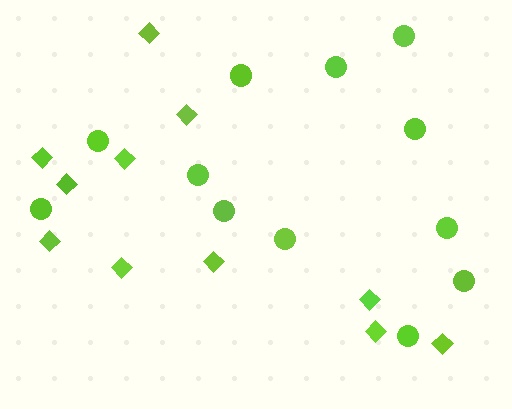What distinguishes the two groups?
There are 2 groups: one group of diamonds (11) and one group of circles (12).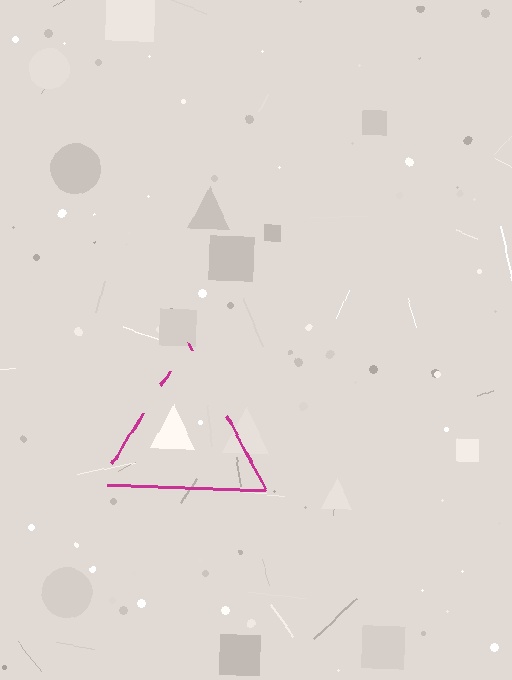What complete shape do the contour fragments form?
The contour fragments form a triangle.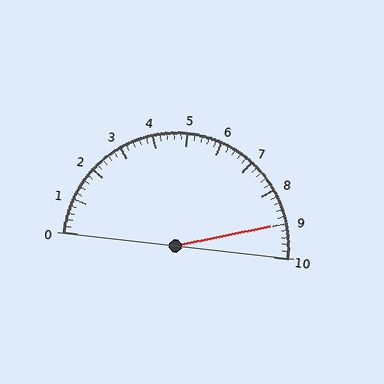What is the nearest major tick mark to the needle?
The nearest major tick mark is 9.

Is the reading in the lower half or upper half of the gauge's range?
The reading is in the upper half of the range (0 to 10).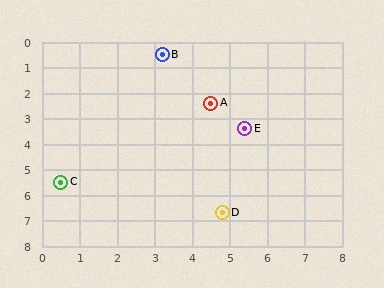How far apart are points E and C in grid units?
Points E and C are about 5.3 grid units apart.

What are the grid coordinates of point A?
Point A is at approximately (4.5, 2.4).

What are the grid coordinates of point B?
Point B is at approximately (3.2, 0.5).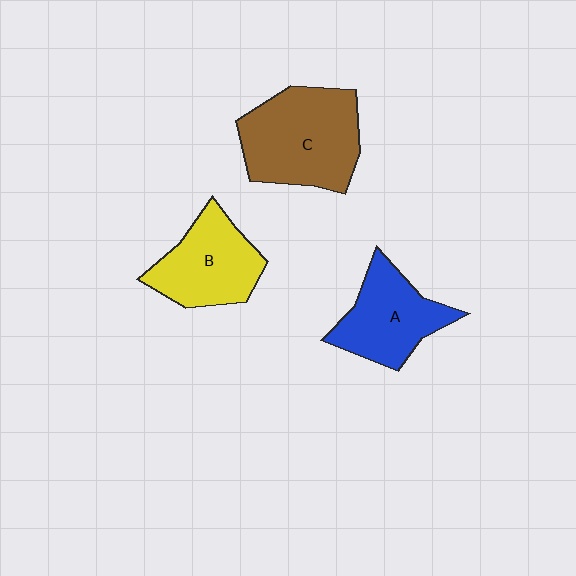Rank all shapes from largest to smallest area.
From largest to smallest: C (brown), B (yellow), A (blue).